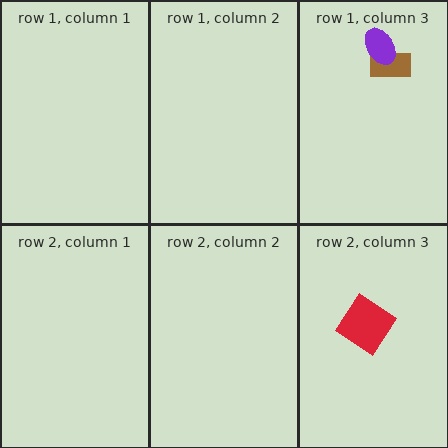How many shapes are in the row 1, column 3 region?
2.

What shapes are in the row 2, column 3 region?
The red diamond.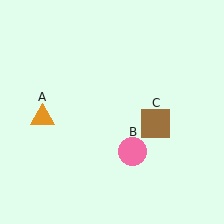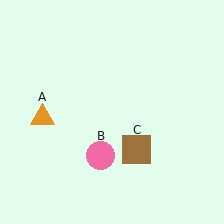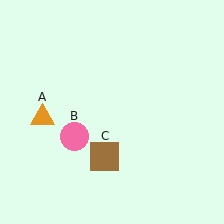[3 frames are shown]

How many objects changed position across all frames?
2 objects changed position: pink circle (object B), brown square (object C).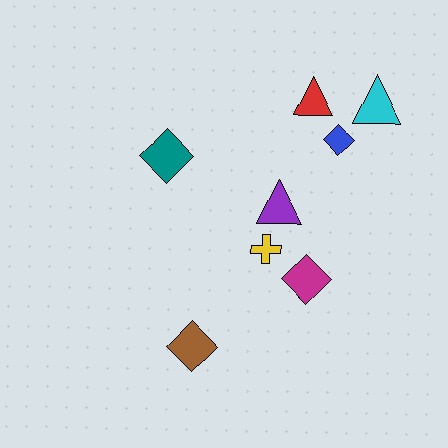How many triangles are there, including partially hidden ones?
There are 3 triangles.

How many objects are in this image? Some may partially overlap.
There are 8 objects.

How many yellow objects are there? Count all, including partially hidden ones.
There is 1 yellow object.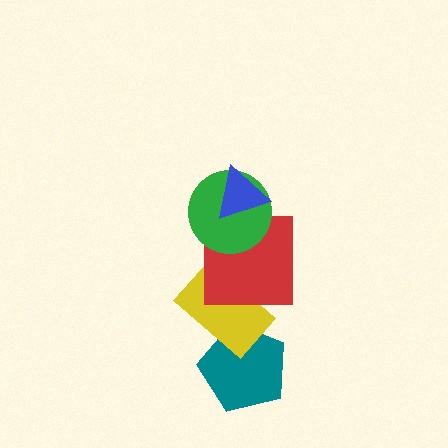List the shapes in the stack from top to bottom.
From top to bottom: the blue triangle, the green circle, the red square, the yellow rectangle, the teal pentagon.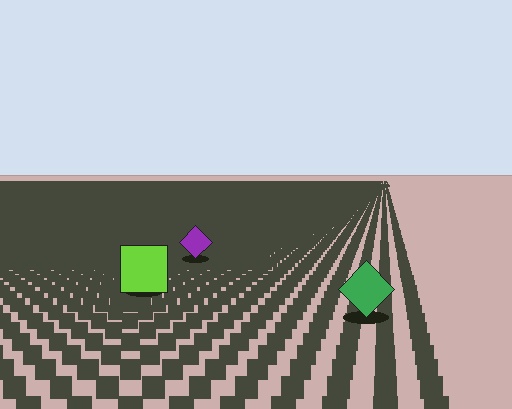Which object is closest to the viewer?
The green diamond is closest. The texture marks near it are larger and more spread out.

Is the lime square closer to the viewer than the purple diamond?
Yes. The lime square is closer — you can tell from the texture gradient: the ground texture is coarser near it.